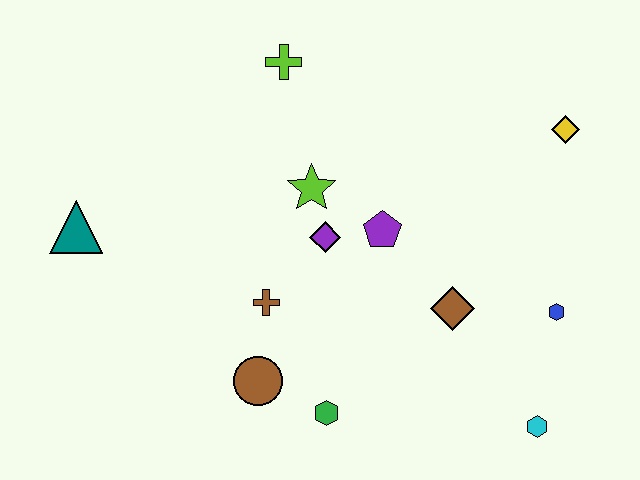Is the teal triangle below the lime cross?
Yes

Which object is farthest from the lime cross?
The cyan hexagon is farthest from the lime cross.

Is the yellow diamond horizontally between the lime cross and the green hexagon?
No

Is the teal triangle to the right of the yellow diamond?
No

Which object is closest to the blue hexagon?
The brown diamond is closest to the blue hexagon.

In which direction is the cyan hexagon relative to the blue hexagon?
The cyan hexagon is below the blue hexagon.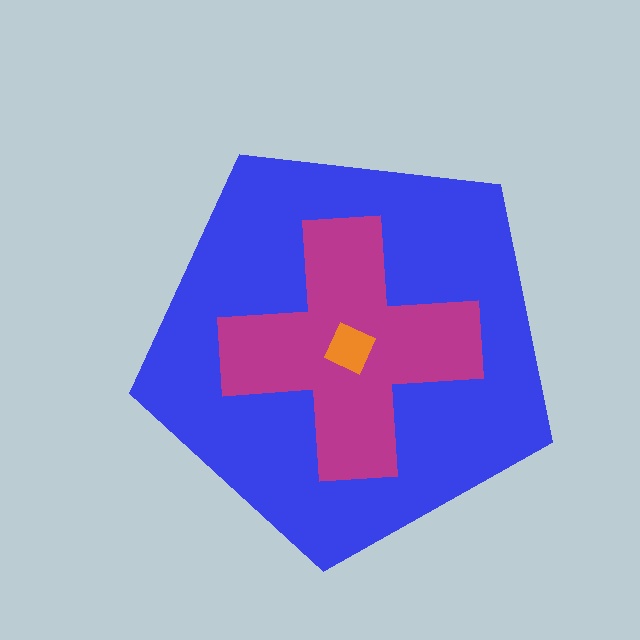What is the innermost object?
The orange diamond.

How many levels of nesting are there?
3.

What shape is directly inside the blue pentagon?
The magenta cross.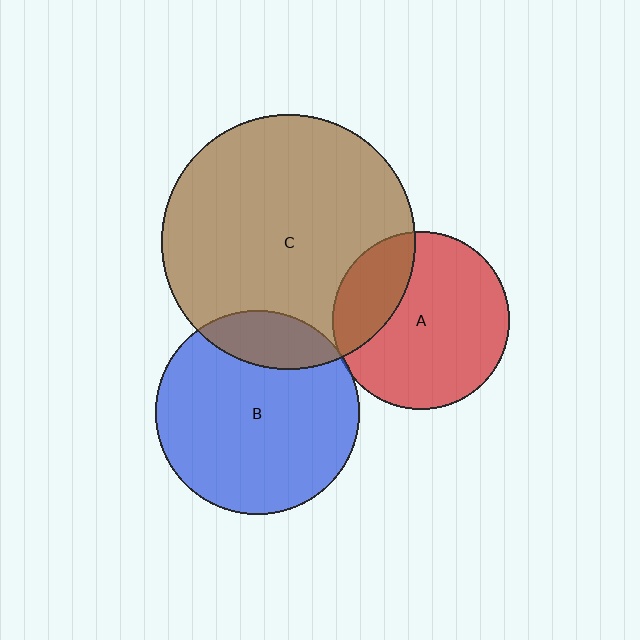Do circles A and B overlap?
Yes.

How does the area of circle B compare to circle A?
Approximately 1.3 times.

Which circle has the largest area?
Circle C (brown).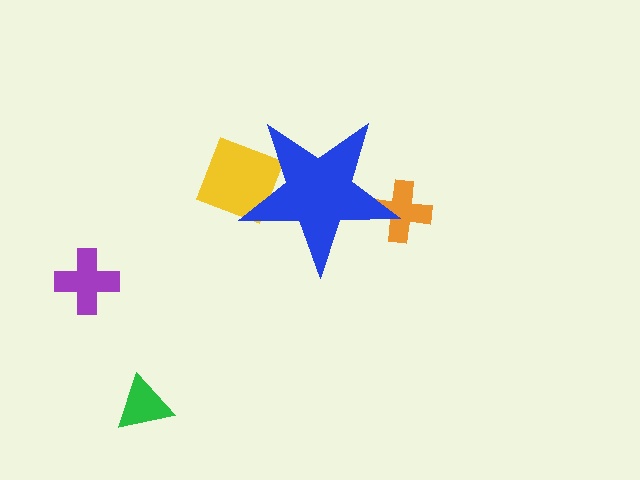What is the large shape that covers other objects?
A blue star.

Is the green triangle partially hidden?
No, the green triangle is fully visible.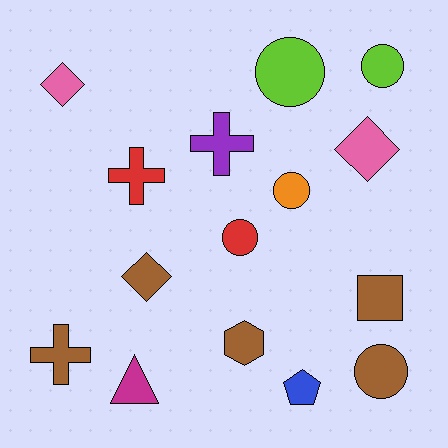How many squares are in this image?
There is 1 square.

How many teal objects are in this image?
There are no teal objects.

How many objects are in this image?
There are 15 objects.